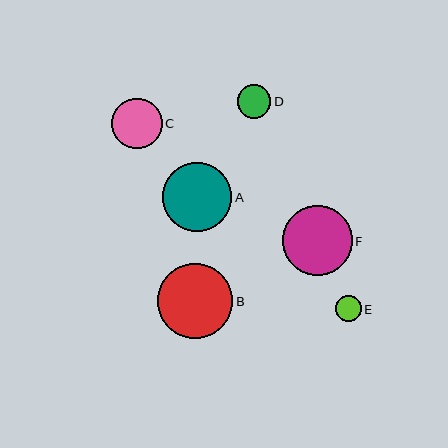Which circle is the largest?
Circle B is the largest with a size of approximately 75 pixels.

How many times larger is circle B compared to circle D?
Circle B is approximately 2.3 times the size of circle D.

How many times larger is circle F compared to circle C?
Circle F is approximately 1.4 times the size of circle C.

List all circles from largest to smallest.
From largest to smallest: B, F, A, C, D, E.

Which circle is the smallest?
Circle E is the smallest with a size of approximately 26 pixels.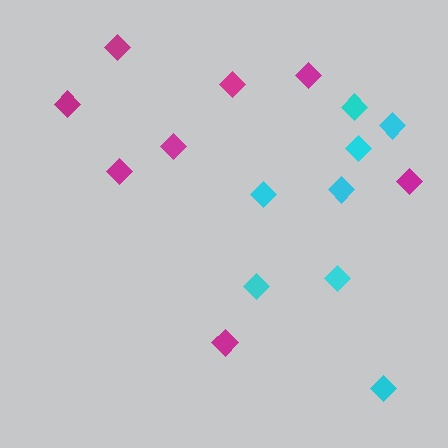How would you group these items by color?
There are 2 groups: one group of magenta diamonds (8) and one group of cyan diamonds (8).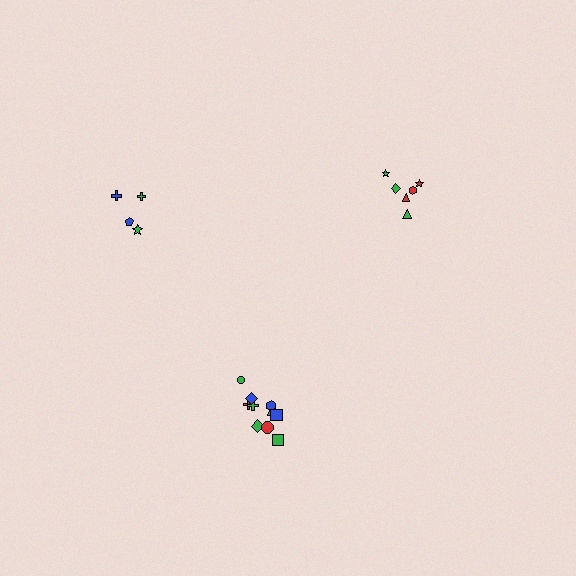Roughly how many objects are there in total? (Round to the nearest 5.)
Roughly 20 objects in total.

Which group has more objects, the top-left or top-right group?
The top-right group.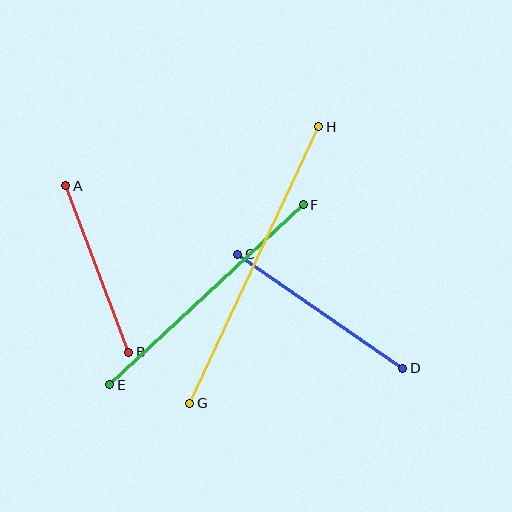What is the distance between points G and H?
The distance is approximately 305 pixels.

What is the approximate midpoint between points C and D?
The midpoint is at approximately (320, 311) pixels.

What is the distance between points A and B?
The distance is approximately 178 pixels.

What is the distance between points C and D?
The distance is approximately 200 pixels.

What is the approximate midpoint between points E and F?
The midpoint is at approximately (207, 295) pixels.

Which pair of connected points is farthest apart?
Points G and H are farthest apart.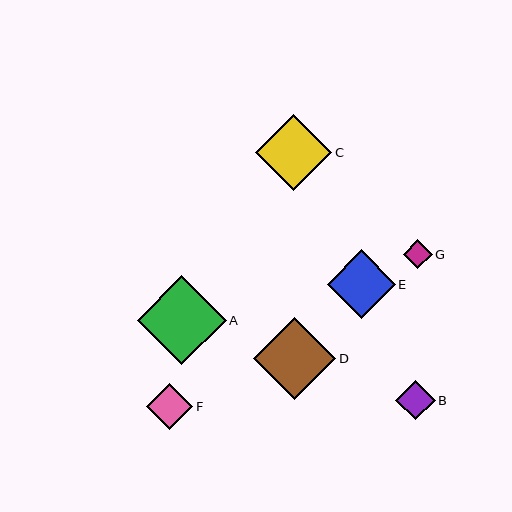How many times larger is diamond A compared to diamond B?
Diamond A is approximately 2.3 times the size of diamond B.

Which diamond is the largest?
Diamond A is the largest with a size of approximately 88 pixels.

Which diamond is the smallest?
Diamond G is the smallest with a size of approximately 29 pixels.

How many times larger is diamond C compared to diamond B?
Diamond C is approximately 1.9 times the size of diamond B.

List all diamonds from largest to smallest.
From largest to smallest: A, D, C, E, F, B, G.